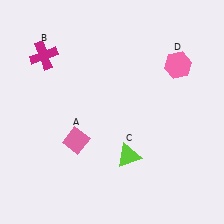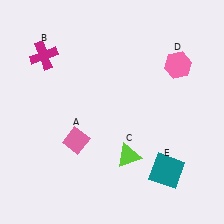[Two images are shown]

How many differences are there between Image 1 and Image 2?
There is 1 difference between the two images.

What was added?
A teal square (E) was added in Image 2.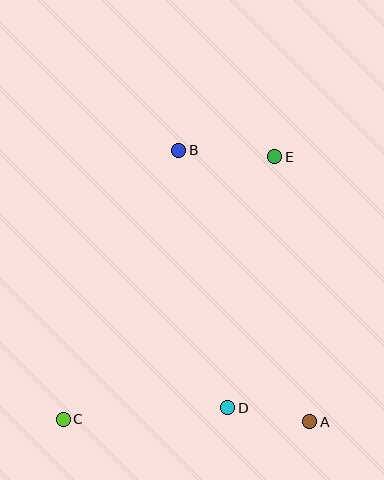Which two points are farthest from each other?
Points C and E are farthest from each other.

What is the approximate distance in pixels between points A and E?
The distance between A and E is approximately 267 pixels.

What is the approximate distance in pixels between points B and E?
The distance between B and E is approximately 96 pixels.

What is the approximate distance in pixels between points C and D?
The distance between C and D is approximately 165 pixels.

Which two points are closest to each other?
Points A and D are closest to each other.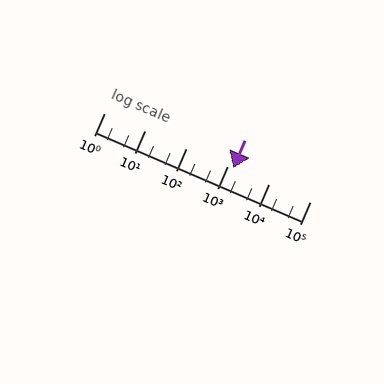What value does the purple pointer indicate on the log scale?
The pointer indicates approximately 1400.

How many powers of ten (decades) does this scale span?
The scale spans 5 decades, from 1 to 100000.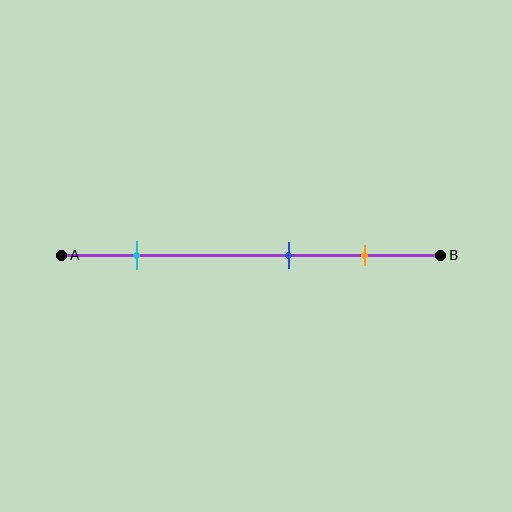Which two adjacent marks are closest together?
The blue and orange marks are the closest adjacent pair.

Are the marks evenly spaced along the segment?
No, the marks are not evenly spaced.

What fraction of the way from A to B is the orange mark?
The orange mark is approximately 80% (0.8) of the way from A to B.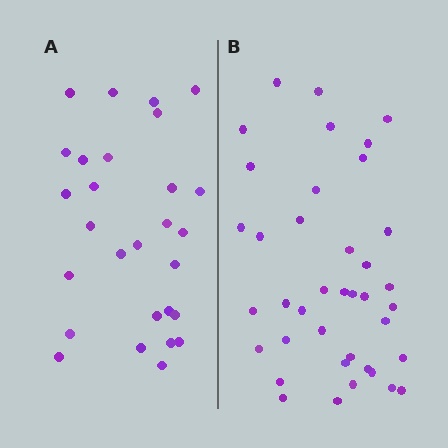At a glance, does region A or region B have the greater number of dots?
Region B (the right region) has more dots.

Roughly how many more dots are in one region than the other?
Region B has roughly 12 or so more dots than region A.